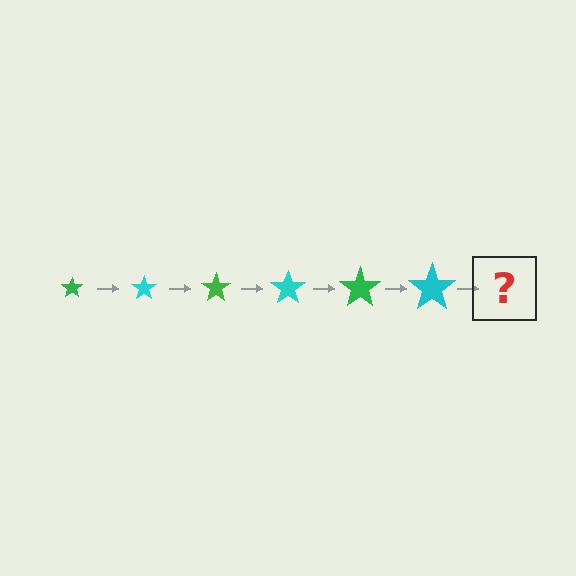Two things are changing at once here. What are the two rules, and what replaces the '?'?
The two rules are that the star grows larger each step and the color cycles through green and cyan. The '?' should be a green star, larger than the previous one.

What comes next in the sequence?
The next element should be a green star, larger than the previous one.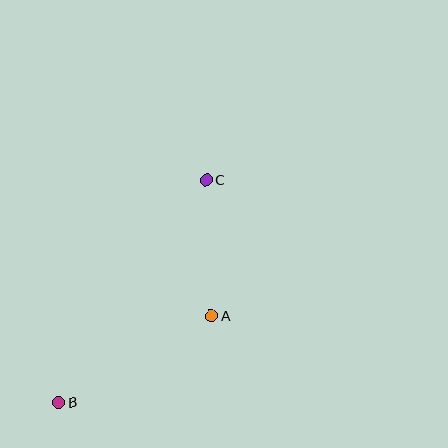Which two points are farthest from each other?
Points B and C are farthest from each other.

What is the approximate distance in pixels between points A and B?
The distance between A and B is approximately 175 pixels.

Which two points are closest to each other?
Points A and C are closest to each other.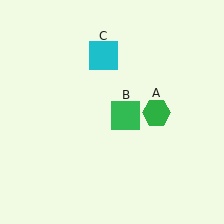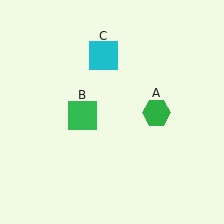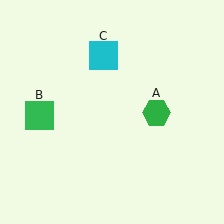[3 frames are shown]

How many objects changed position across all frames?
1 object changed position: green square (object B).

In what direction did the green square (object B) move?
The green square (object B) moved left.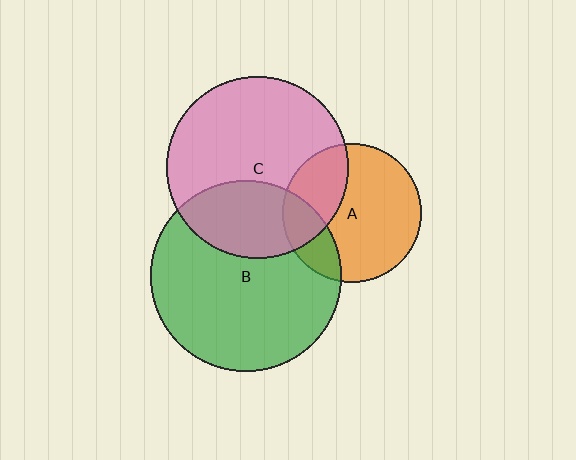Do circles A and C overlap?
Yes.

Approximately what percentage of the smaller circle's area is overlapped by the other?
Approximately 30%.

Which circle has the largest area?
Circle B (green).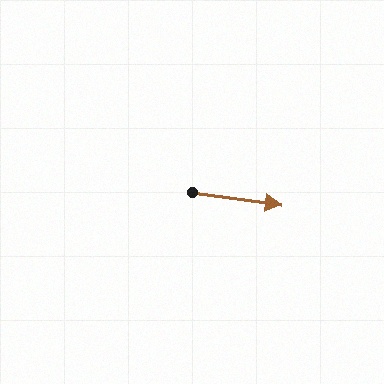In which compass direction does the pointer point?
East.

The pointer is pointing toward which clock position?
Roughly 3 o'clock.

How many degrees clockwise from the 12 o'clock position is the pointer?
Approximately 98 degrees.